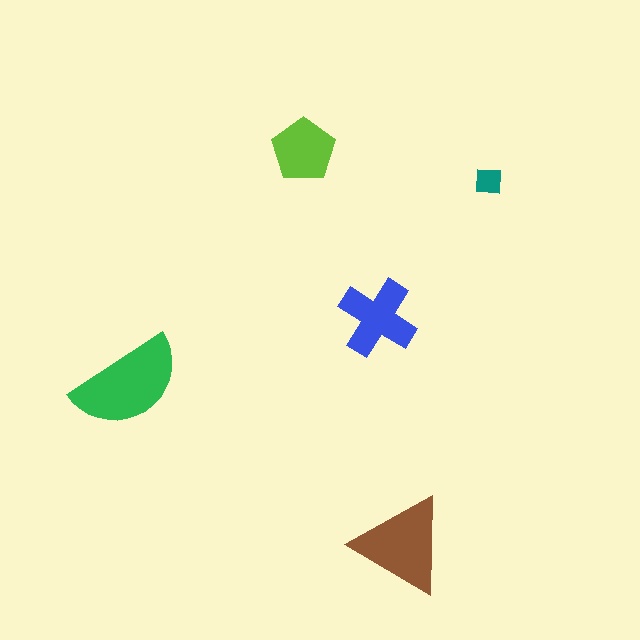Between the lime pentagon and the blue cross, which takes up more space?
The blue cross.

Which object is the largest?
The green semicircle.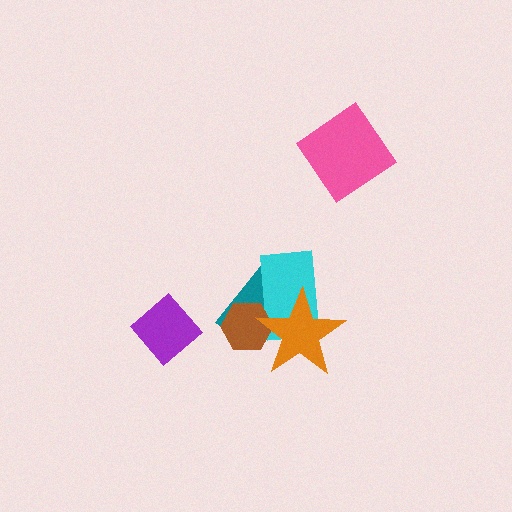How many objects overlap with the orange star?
3 objects overlap with the orange star.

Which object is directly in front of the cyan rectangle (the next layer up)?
The brown hexagon is directly in front of the cyan rectangle.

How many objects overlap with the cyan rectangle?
3 objects overlap with the cyan rectangle.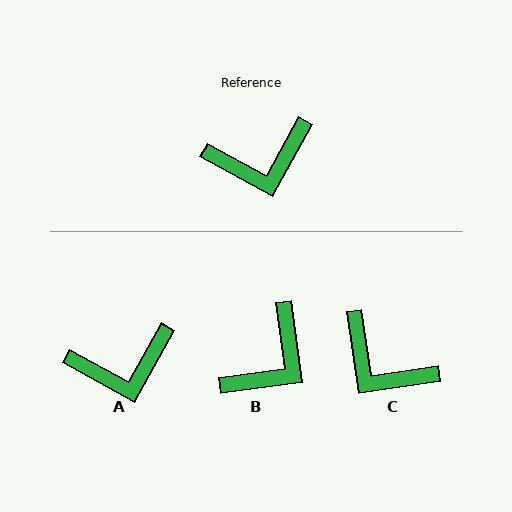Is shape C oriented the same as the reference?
No, it is off by about 52 degrees.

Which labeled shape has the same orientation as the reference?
A.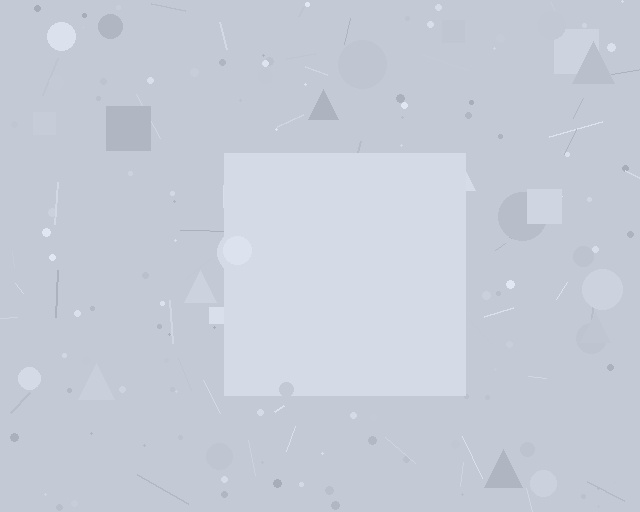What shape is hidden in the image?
A square is hidden in the image.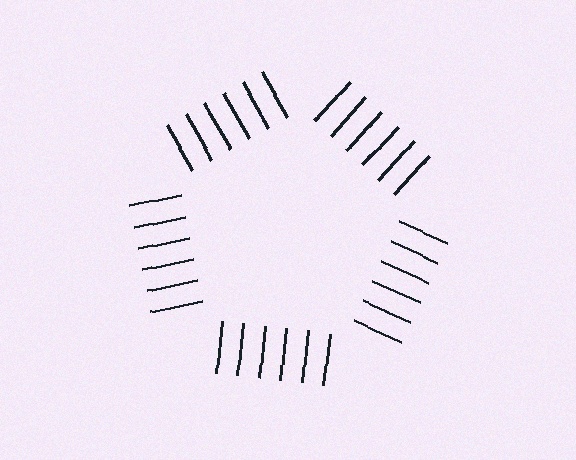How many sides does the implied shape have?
5 sides — the line-ends trace a pentagon.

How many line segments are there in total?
30 — 6 along each of the 5 edges.